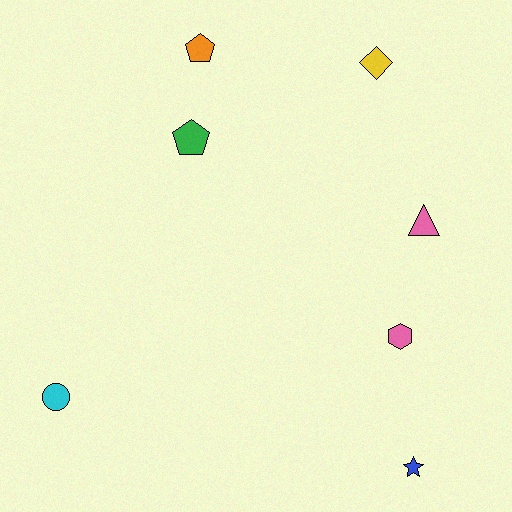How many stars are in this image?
There is 1 star.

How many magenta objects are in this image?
There are no magenta objects.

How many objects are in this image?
There are 7 objects.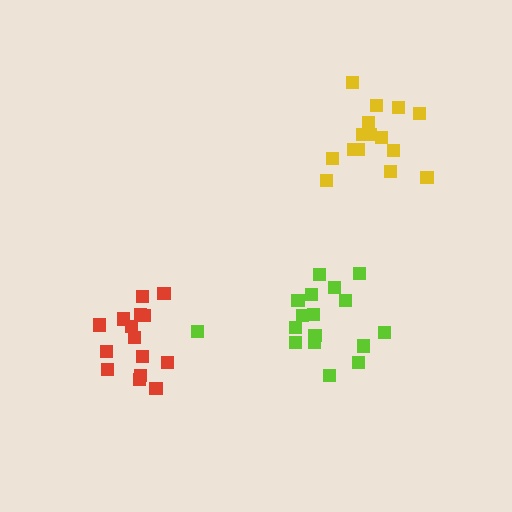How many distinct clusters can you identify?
There are 3 distinct clusters.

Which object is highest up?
The yellow cluster is topmost.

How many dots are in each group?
Group 1: 15 dots, Group 2: 17 dots, Group 3: 15 dots (47 total).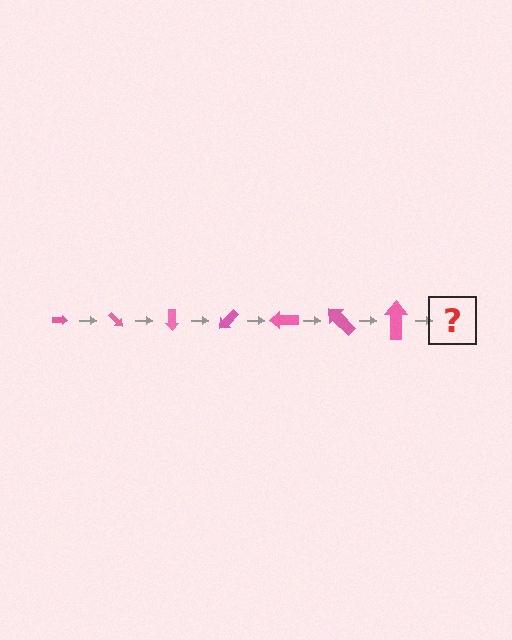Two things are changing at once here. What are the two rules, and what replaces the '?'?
The two rules are that the arrow grows larger each step and it rotates 45 degrees each step. The '?' should be an arrow, larger than the previous one and rotated 315 degrees from the start.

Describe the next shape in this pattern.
It should be an arrow, larger than the previous one and rotated 315 degrees from the start.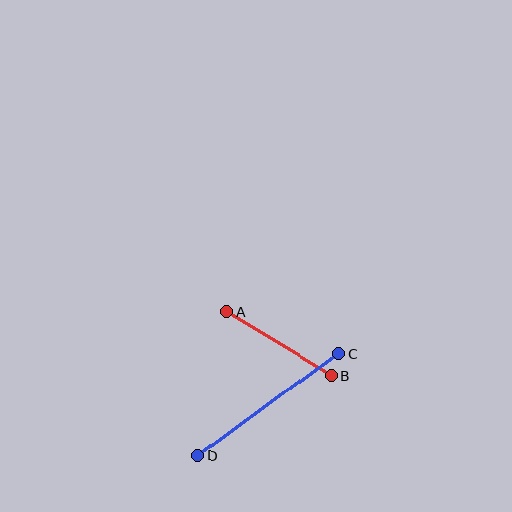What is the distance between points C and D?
The distance is approximately 175 pixels.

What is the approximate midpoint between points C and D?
The midpoint is at approximately (268, 405) pixels.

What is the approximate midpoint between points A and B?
The midpoint is at approximately (279, 344) pixels.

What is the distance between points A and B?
The distance is approximately 122 pixels.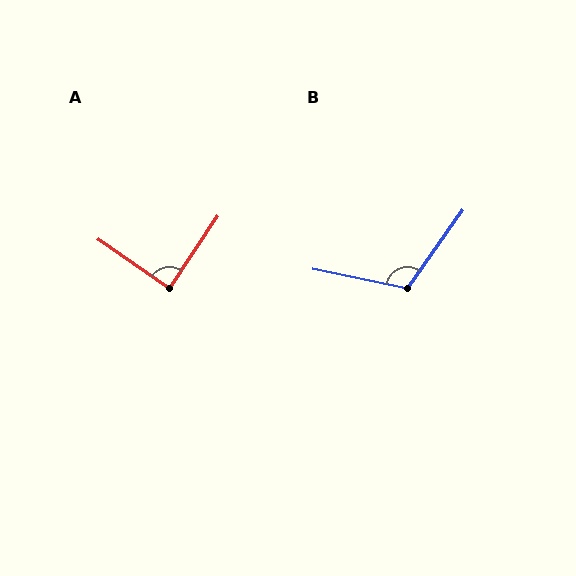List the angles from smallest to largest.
A (89°), B (113°).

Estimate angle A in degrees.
Approximately 89 degrees.